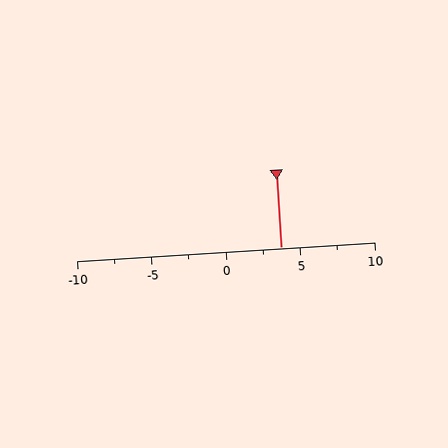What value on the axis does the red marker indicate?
The marker indicates approximately 3.8.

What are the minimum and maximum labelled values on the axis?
The axis runs from -10 to 10.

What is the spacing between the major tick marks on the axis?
The major ticks are spaced 5 apart.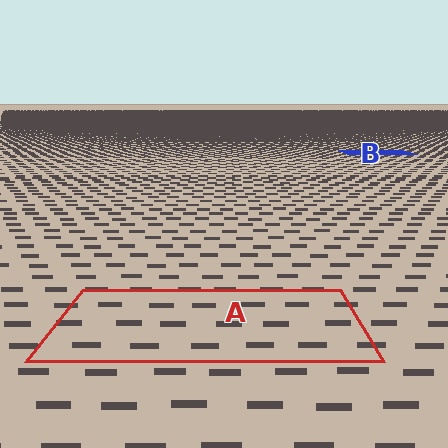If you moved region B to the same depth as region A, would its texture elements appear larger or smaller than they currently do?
They would appear larger. At a closer depth, the same texture elements are projected at a bigger on-screen size.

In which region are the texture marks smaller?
The texture marks are smaller in region B, because it is farther away.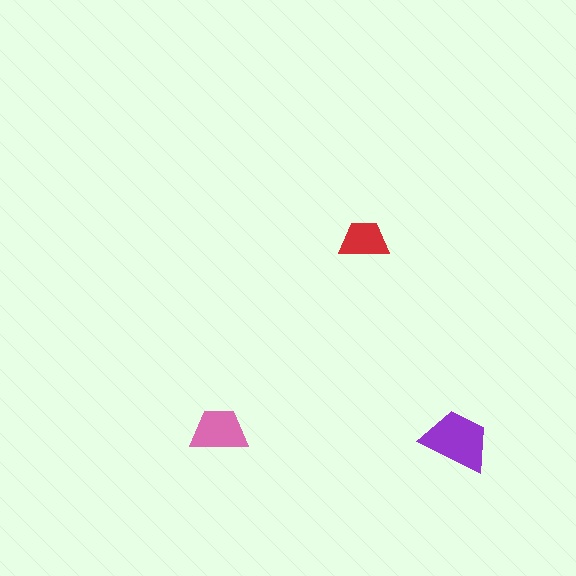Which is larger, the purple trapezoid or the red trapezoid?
The purple one.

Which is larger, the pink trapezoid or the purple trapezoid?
The purple one.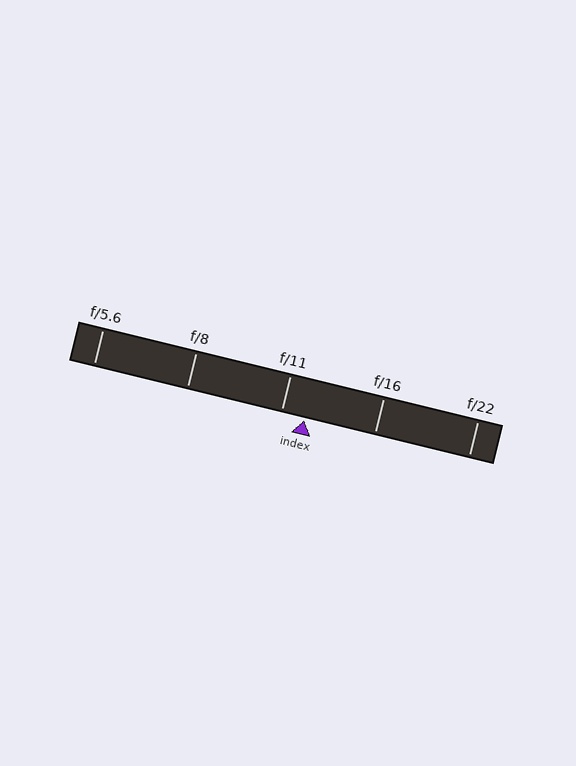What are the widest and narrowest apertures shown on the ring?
The widest aperture shown is f/5.6 and the narrowest is f/22.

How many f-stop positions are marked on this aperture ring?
There are 5 f-stop positions marked.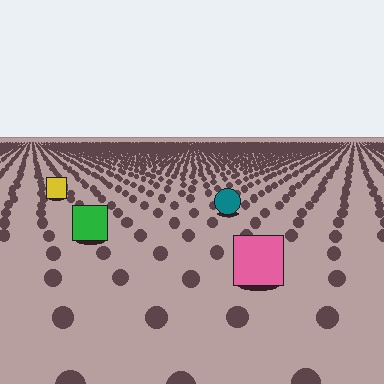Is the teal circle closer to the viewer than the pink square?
No. The pink square is closer — you can tell from the texture gradient: the ground texture is coarser near it.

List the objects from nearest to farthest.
From nearest to farthest: the pink square, the green square, the teal circle, the yellow square.